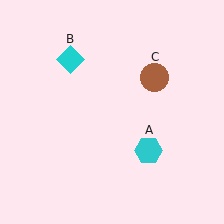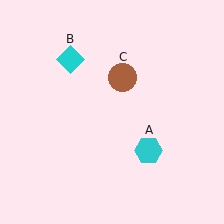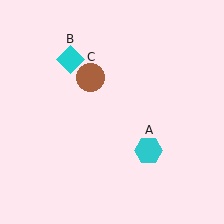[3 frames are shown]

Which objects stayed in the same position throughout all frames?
Cyan hexagon (object A) and cyan diamond (object B) remained stationary.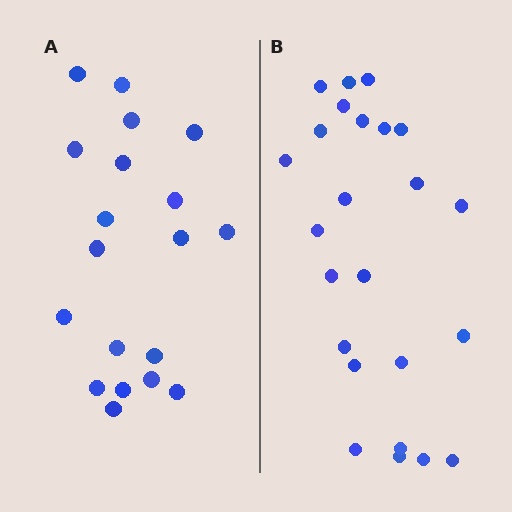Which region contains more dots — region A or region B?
Region B (the right region) has more dots.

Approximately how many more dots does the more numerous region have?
Region B has about 5 more dots than region A.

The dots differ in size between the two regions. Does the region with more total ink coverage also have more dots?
No. Region A has more total ink coverage because its dots are larger, but region B actually contains more individual dots. Total area can be misleading — the number of items is what matters here.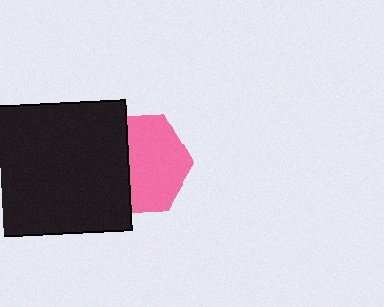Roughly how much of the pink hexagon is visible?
About half of it is visible (roughly 59%).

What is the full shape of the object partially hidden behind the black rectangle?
The partially hidden object is a pink hexagon.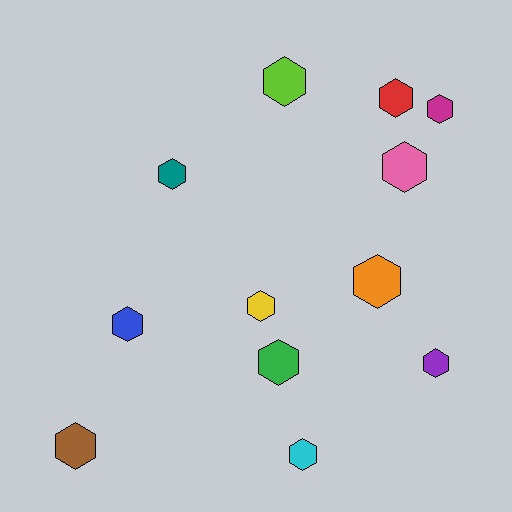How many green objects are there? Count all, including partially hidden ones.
There is 1 green object.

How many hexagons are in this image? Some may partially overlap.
There are 12 hexagons.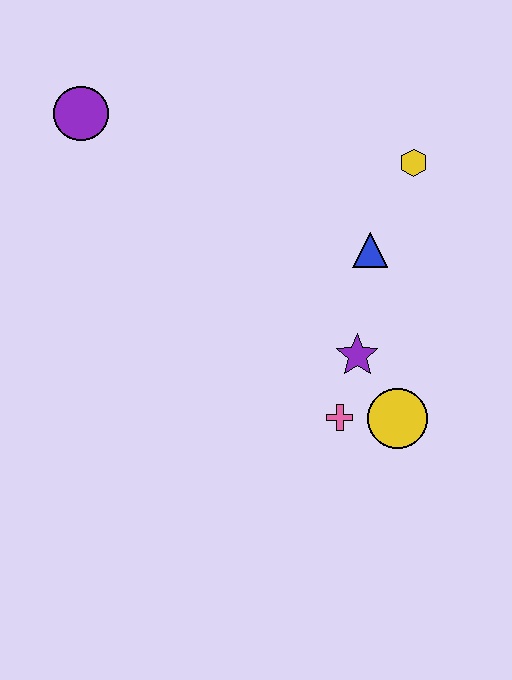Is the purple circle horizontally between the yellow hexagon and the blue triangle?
No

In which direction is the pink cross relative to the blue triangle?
The pink cross is below the blue triangle.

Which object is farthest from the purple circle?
The yellow circle is farthest from the purple circle.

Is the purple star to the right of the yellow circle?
No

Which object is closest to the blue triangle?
The yellow hexagon is closest to the blue triangle.